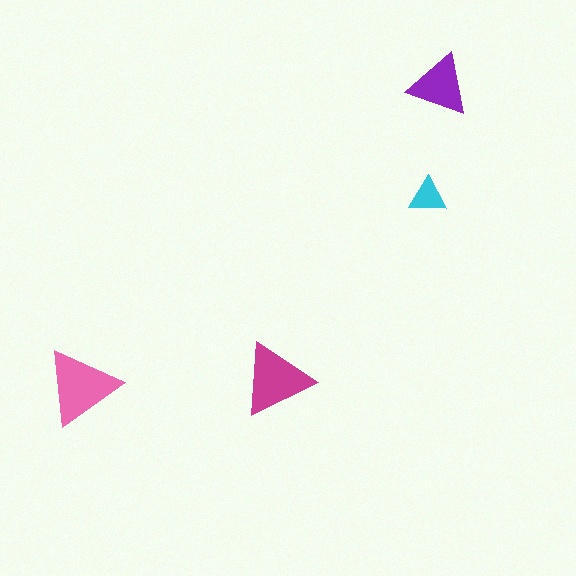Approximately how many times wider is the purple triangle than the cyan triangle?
About 1.5 times wider.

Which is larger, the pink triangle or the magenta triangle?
The pink one.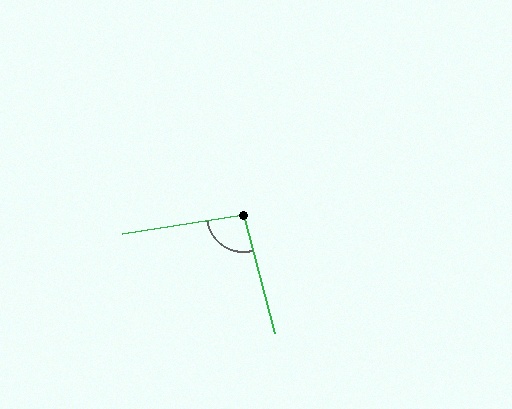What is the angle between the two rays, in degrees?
Approximately 96 degrees.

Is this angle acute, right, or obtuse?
It is obtuse.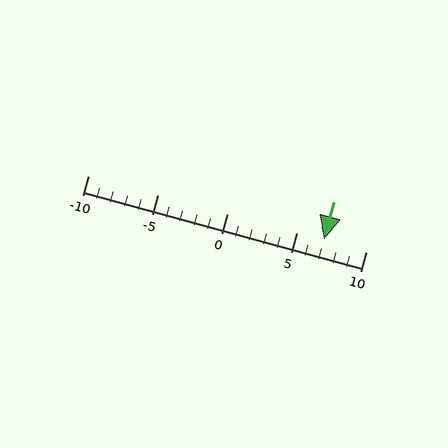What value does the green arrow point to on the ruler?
The green arrow points to approximately 7.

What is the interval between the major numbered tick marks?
The major tick marks are spaced 5 units apart.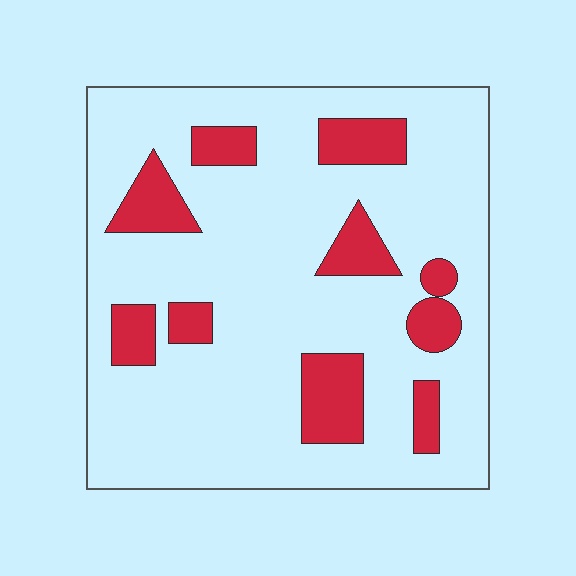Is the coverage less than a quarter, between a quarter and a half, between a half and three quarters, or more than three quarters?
Less than a quarter.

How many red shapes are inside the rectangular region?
10.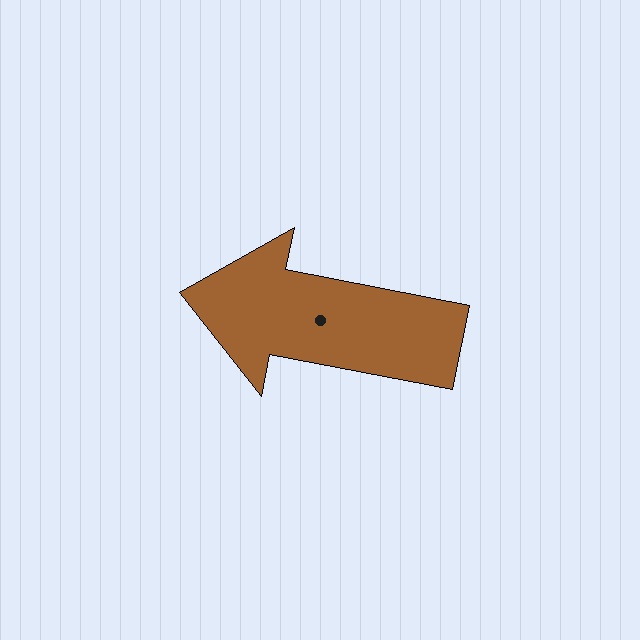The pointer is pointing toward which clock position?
Roughly 9 o'clock.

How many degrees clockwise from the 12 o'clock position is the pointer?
Approximately 281 degrees.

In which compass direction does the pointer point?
West.